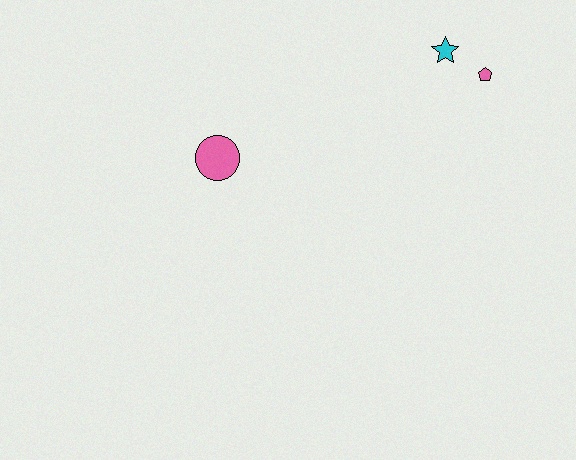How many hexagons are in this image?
There are no hexagons.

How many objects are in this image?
There are 3 objects.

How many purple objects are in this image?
There are no purple objects.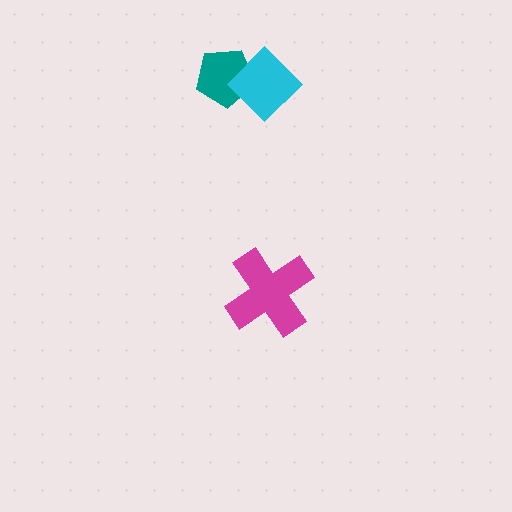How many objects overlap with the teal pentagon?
1 object overlaps with the teal pentagon.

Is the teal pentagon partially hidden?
Yes, it is partially covered by another shape.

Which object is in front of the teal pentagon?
The cyan diamond is in front of the teal pentagon.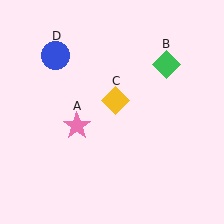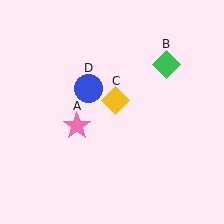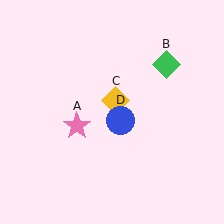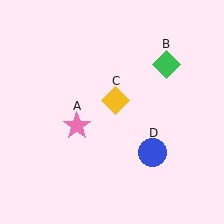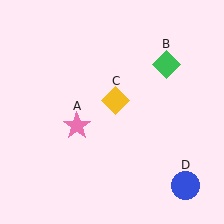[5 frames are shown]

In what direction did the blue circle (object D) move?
The blue circle (object D) moved down and to the right.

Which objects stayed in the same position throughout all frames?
Pink star (object A) and green diamond (object B) and yellow diamond (object C) remained stationary.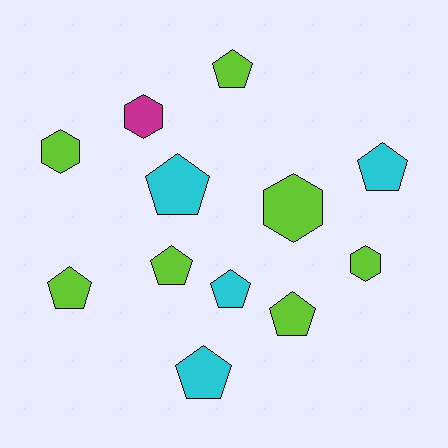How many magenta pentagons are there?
There are no magenta pentagons.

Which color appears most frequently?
Lime, with 7 objects.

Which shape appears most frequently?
Pentagon, with 8 objects.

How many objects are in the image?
There are 12 objects.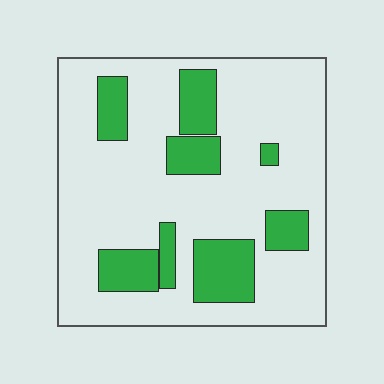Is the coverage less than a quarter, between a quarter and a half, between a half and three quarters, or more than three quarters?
Less than a quarter.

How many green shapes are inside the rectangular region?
8.